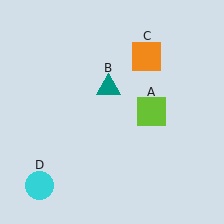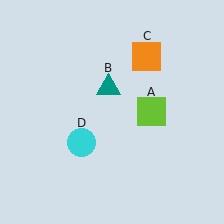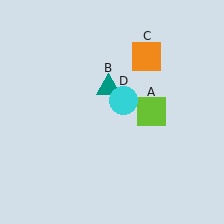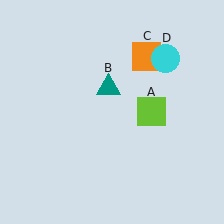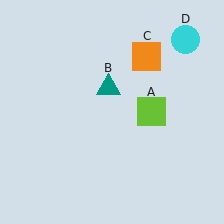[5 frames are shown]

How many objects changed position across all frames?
1 object changed position: cyan circle (object D).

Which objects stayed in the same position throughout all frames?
Lime square (object A) and teal triangle (object B) and orange square (object C) remained stationary.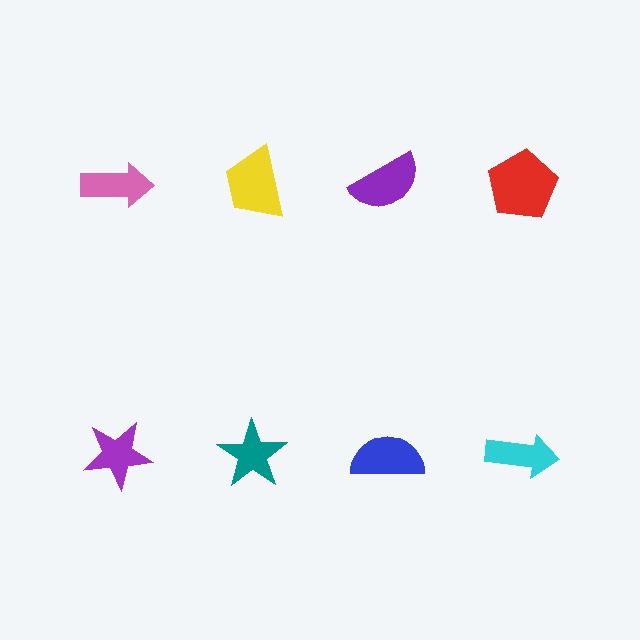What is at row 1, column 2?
A yellow trapezoid.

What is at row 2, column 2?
A teal star.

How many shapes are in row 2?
4 shapes.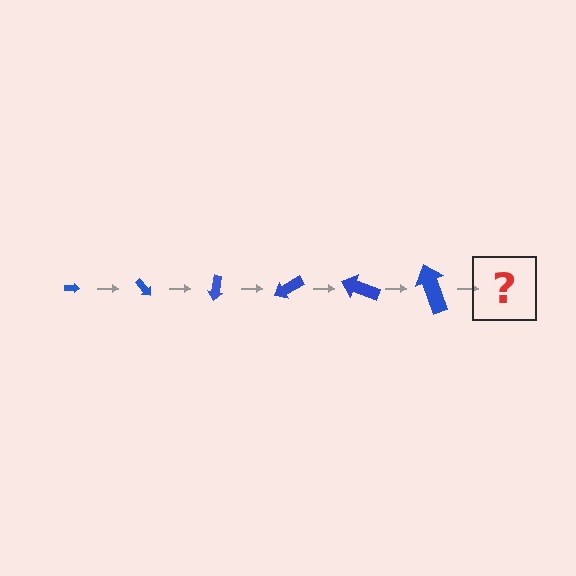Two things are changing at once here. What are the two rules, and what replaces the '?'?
The two rules are that the arrow grows larger each step and it rotates 50 degrees each step. The '?' should be an arrow, larger than the previous one and rotated 300 degrees from the start.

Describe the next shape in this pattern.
It should be an arrow, larger than the previous one and rotated 300 degrees from the start.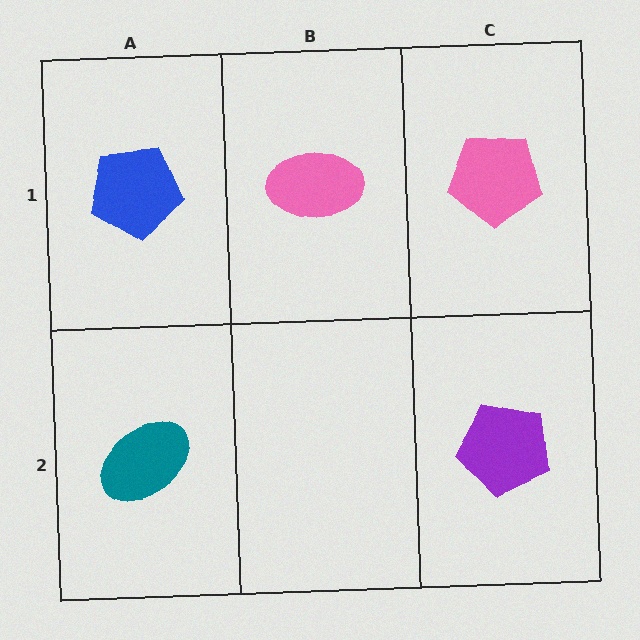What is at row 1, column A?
A blue pentagon.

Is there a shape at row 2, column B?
No, that cell is empty.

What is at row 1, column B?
A pink ellipse.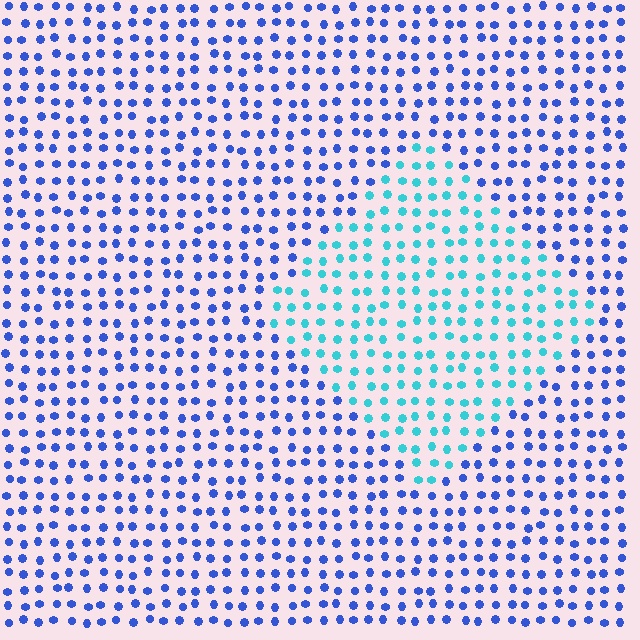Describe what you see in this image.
The image is filled with small blue elements in a uniform arrangement. A diamond-shaped region is visible where the elements are tinted to a slightly different hue, forming a subtle color boundary.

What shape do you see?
I see a diamond.